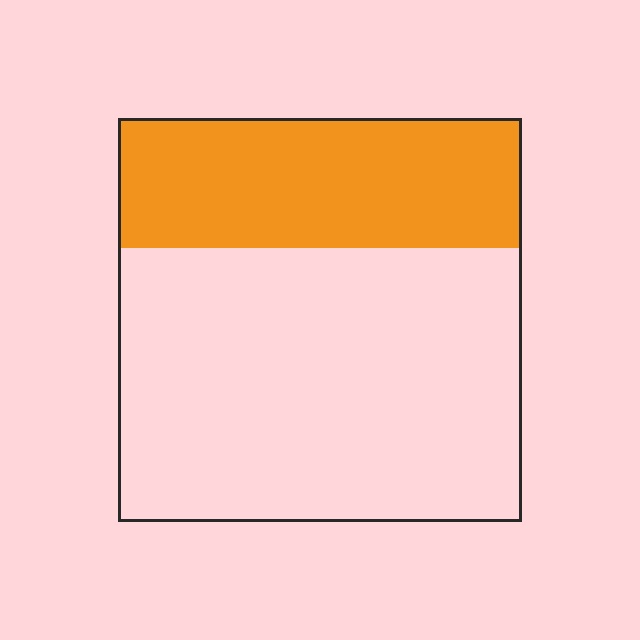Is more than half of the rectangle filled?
No.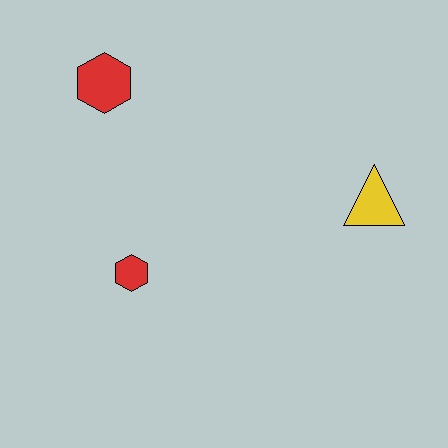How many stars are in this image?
There are no stars.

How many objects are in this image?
There are 3 objects.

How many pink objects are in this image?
There are no pink objects.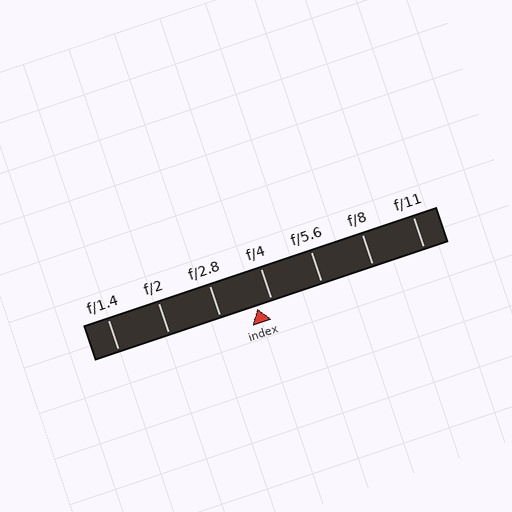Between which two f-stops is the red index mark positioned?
The index mark is between f/2.8 and f/4.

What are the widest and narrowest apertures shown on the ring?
The widest aperture shown is f/1.4 and the narrowest is f/11.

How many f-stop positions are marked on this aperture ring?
There are 7 f-stop positions marked.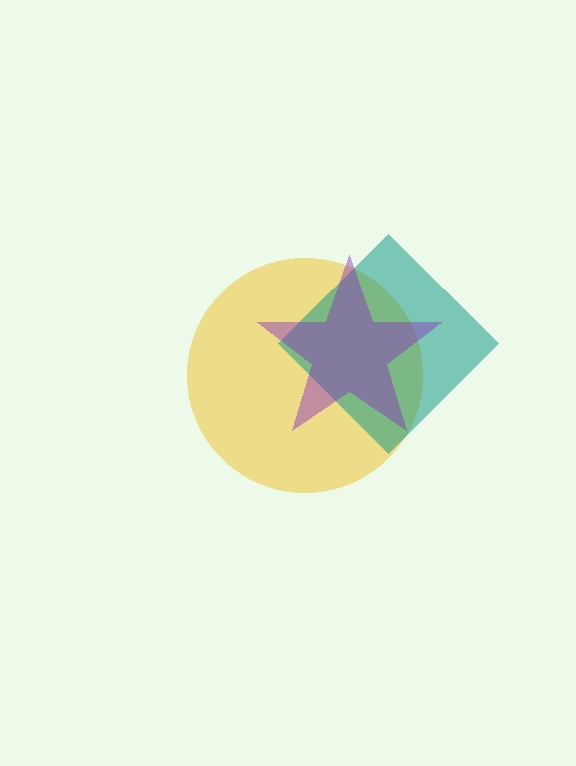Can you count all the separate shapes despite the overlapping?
Yes, there are 3 separate shapes.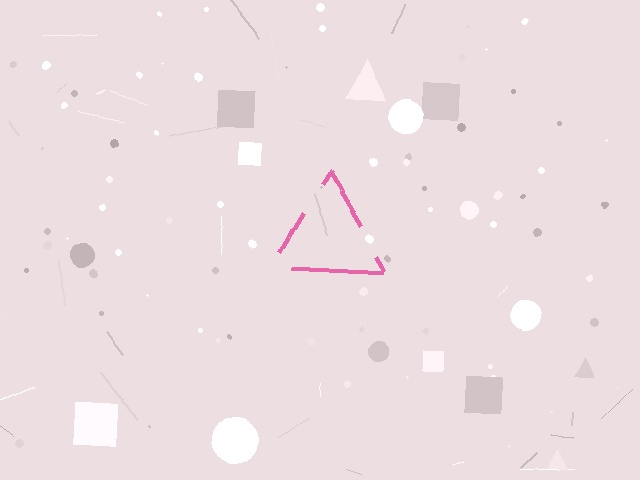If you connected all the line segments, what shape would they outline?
They would outline a triangle.